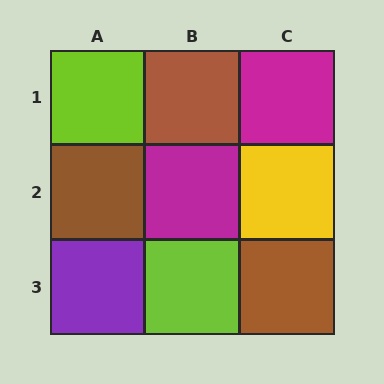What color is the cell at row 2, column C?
Yellow.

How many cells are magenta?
2 cells are magenta.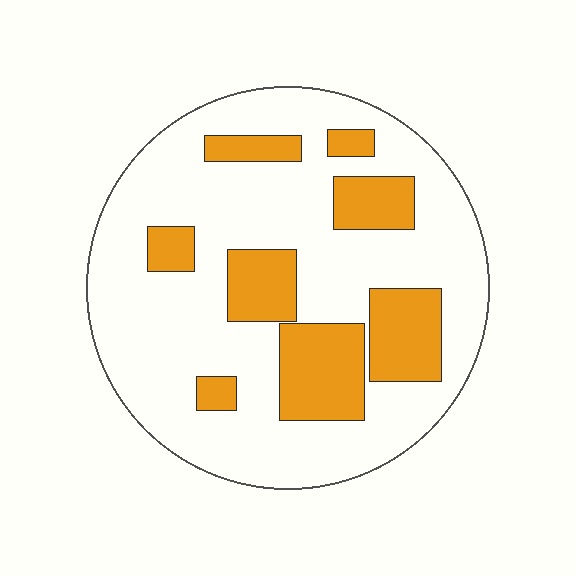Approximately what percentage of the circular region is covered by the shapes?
Approximately 25%.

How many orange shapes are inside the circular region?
8.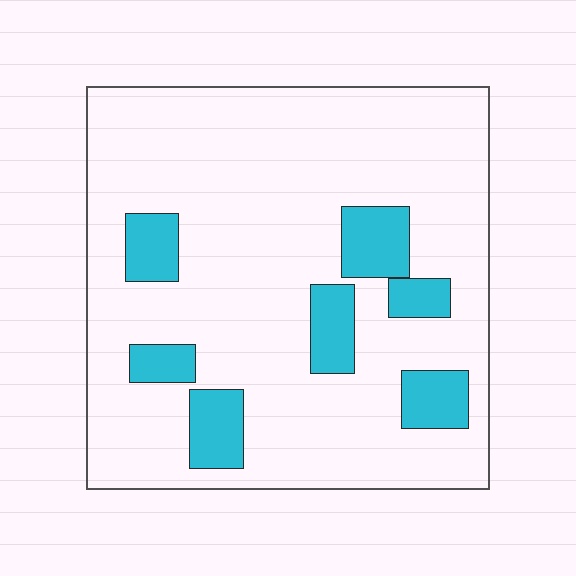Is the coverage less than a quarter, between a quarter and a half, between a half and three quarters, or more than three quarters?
Less than a quarter.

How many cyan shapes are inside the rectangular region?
7.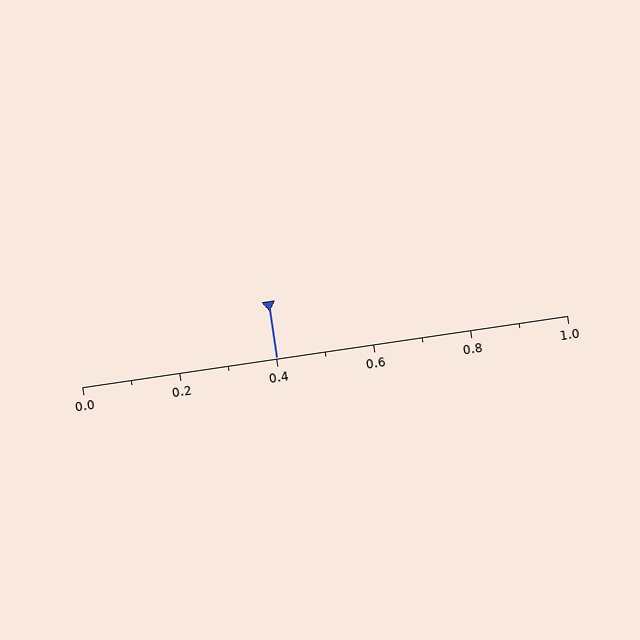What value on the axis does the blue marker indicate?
The marker indicates approximately 0.4.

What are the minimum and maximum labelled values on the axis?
The axis runs from 0.0 to 1.0.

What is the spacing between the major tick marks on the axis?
The major ticks are spaced 0.2 apart.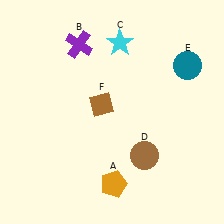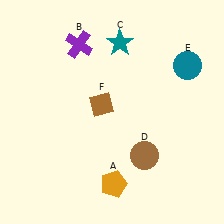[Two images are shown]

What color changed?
The star (C) changed from cyan in Image 1 to teal in Image 2.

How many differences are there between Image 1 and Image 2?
There is 1 difference between the two images.